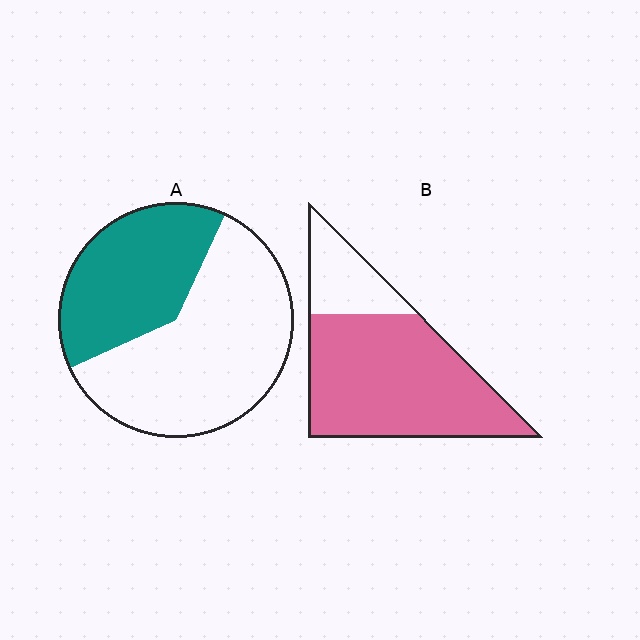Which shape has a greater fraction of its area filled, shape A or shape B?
Shape B.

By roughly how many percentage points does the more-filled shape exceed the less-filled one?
By roughly 40 percentage points (B over A).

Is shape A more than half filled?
No.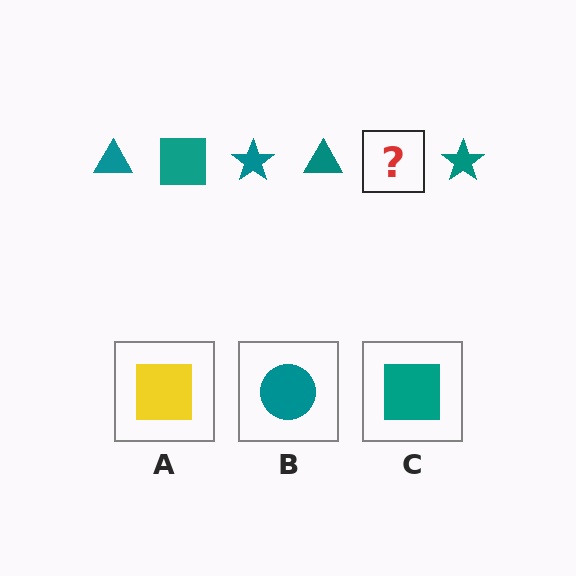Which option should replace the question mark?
Option C.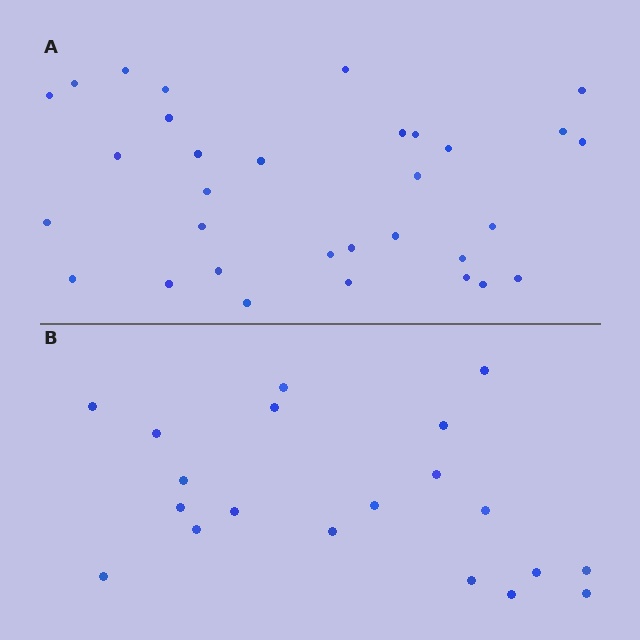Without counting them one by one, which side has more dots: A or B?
Region A (the top region) has more dots.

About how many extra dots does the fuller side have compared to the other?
Region A has roughly 12 or so more dots than region B.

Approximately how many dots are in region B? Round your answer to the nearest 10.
About 20 dots.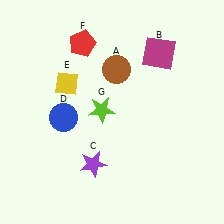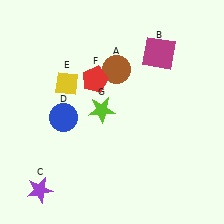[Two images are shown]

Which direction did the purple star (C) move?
The purple star (C) moved left.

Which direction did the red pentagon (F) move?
The red pentagon (F) moved down.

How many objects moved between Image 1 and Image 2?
2 objects moved between the two images.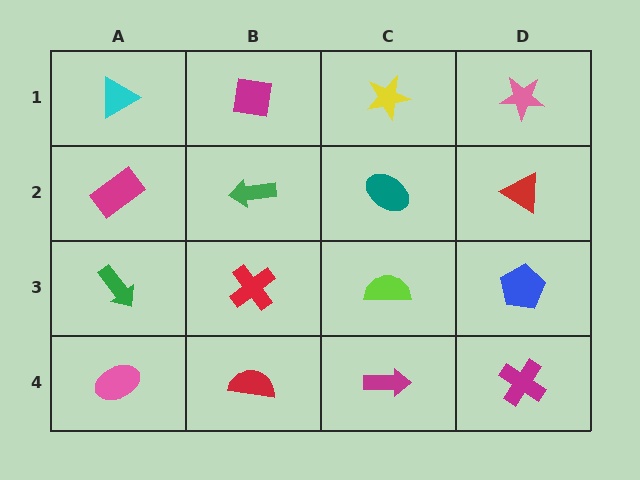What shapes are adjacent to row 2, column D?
A pink star (row 1, column D), a blue pentagon (row 3, column D), a teal ellipse (row 2, column C).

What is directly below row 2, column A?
A green arrow.